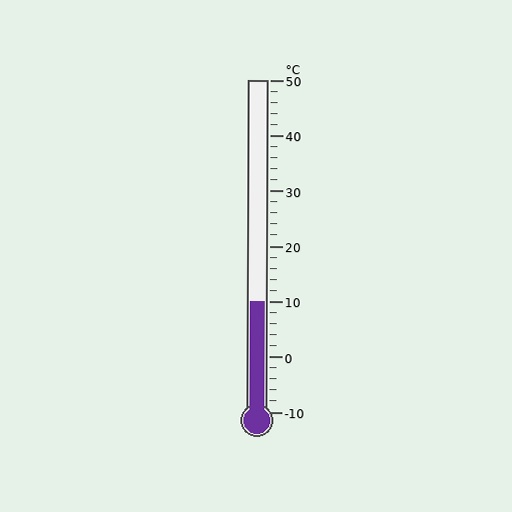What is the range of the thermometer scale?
The thermometer scale ranges from -10°C to 50°C.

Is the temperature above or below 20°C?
The temperature is below 20°C.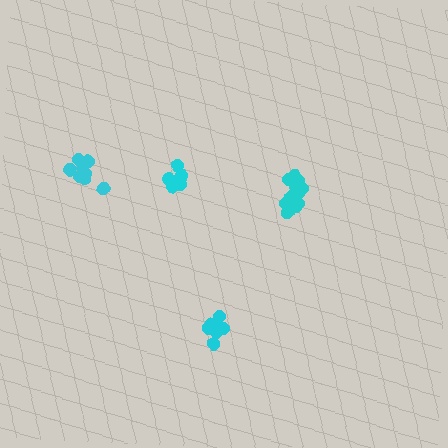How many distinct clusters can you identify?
There are 4 distinct clusters.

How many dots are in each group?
Group 1: 11 dots, Group 2: 8 dots, Group 3: 8 dots, Group 4: 6 dots (33 total).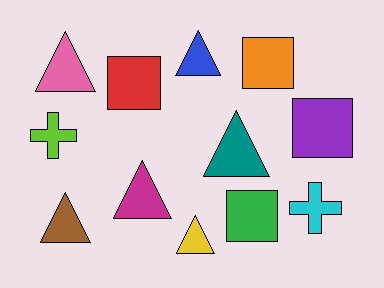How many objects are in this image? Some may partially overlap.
There are 12 objects.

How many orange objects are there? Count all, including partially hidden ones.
There is 1 orange object.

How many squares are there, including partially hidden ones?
There are 4 squares.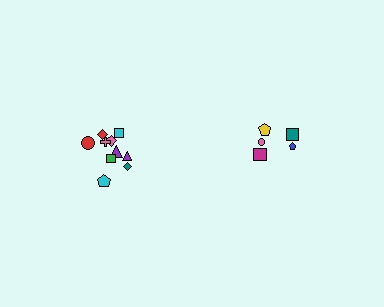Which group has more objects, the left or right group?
The left group.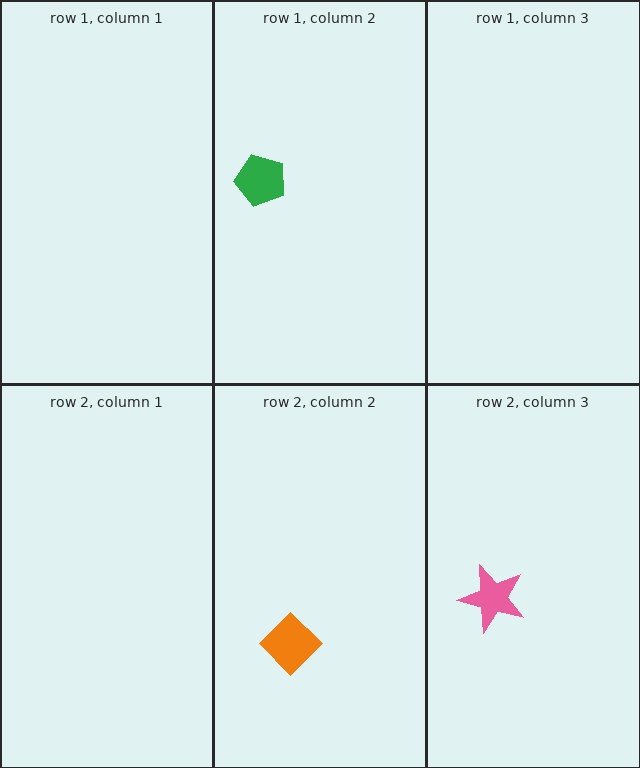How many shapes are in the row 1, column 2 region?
1.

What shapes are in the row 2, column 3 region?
The pink star.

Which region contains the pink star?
The row 2, column 3 region.